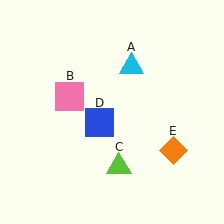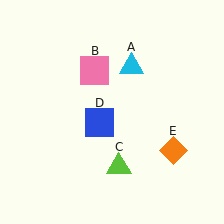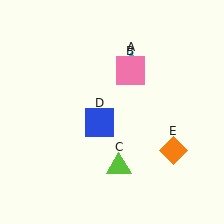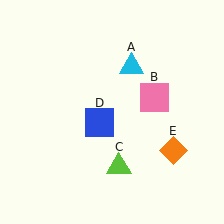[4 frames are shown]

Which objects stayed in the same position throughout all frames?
Cyan triangle (object A) and lime triangle (object C) and blue square (object D) and orange diamond (object E) remained stationary.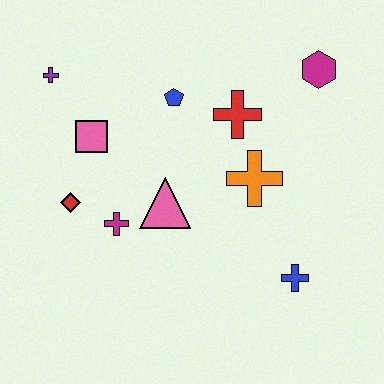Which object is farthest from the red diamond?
The magenta hexagon is farthest from the red diamond.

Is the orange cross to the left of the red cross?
No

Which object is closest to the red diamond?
The magenta cross is closest to the red diamond.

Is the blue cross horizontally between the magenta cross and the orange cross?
No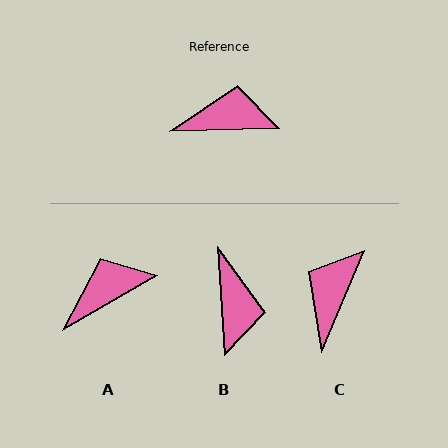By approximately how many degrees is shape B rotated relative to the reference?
Approximately 88 degrees clockwise.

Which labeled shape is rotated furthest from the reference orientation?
B, about 88 degrees away.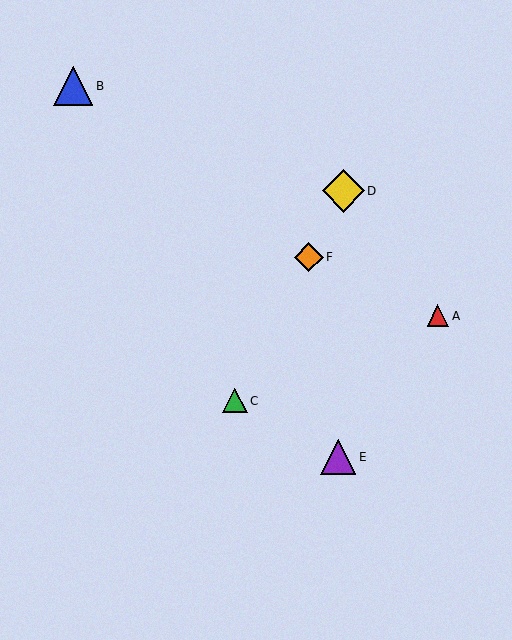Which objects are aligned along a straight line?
Objects C, D, F are aligned along a straight line.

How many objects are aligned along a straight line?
3 objects (C, D, F) are aligned along a straight line.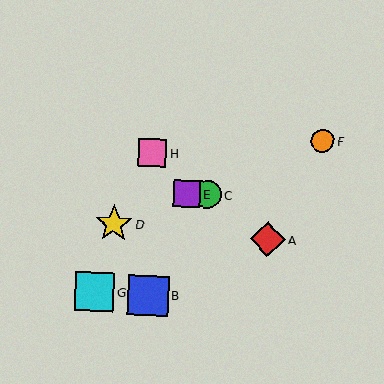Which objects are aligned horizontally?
Objects C, E are aligned horizontally.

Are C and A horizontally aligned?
No, C is at y≈194 and A is at y≈239.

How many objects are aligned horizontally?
2 objects (C, E) are aligned horizontally.